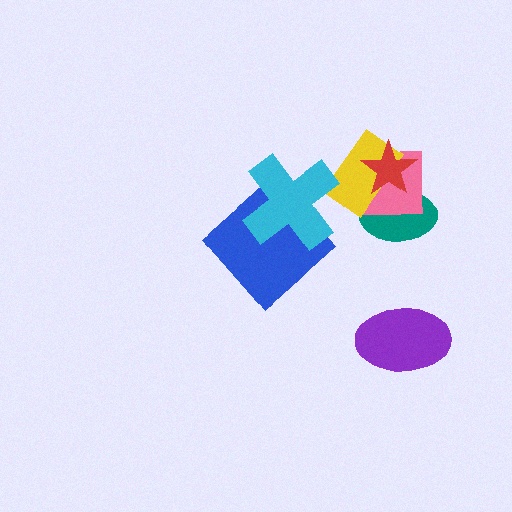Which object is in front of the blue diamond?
The cyan cross is in front of the blue diamond.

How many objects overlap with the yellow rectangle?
4 objects overlap with the yellow rectangle.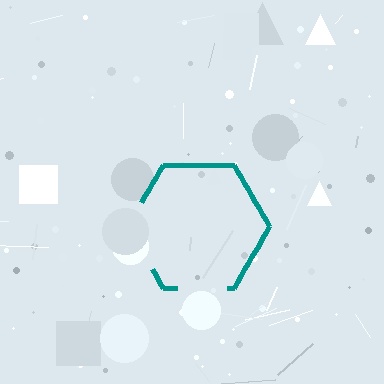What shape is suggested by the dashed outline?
The dashed outline suggests a hexagon.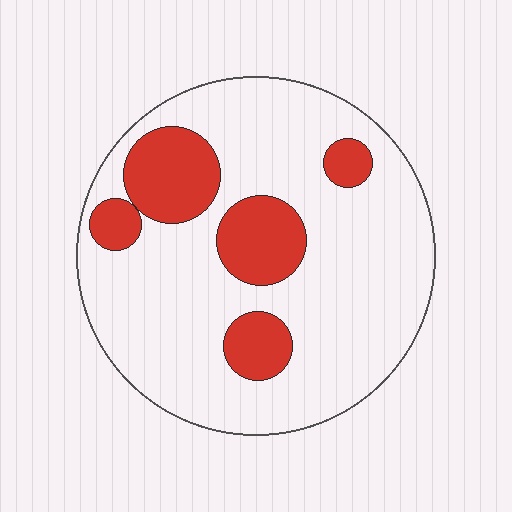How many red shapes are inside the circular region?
5.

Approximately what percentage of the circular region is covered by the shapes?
Approximately 20%.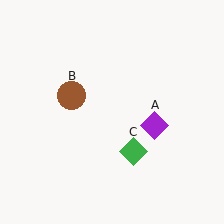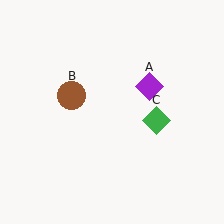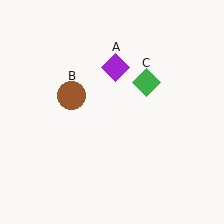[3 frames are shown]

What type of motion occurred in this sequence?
The purple diamond (object A), green diamond (object C) rotated counterclockwise around the center of the scene.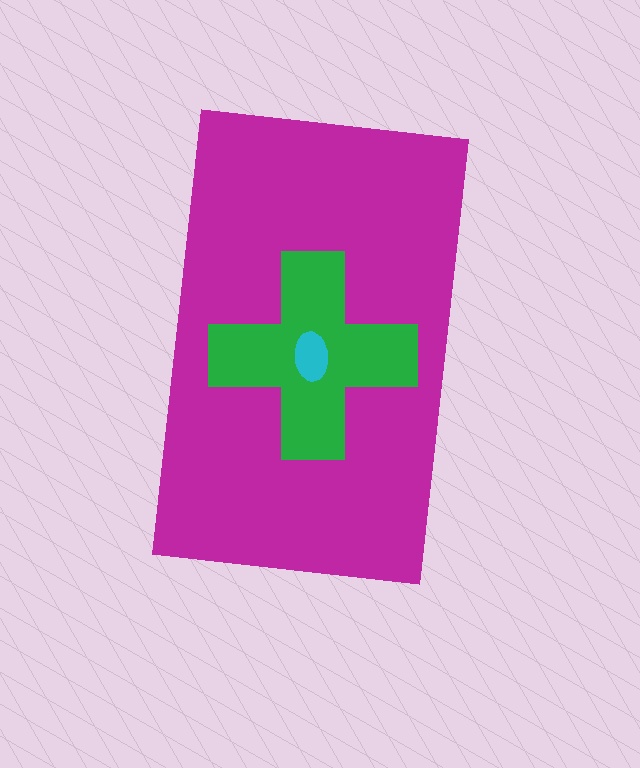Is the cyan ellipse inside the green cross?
Yes.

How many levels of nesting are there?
3.